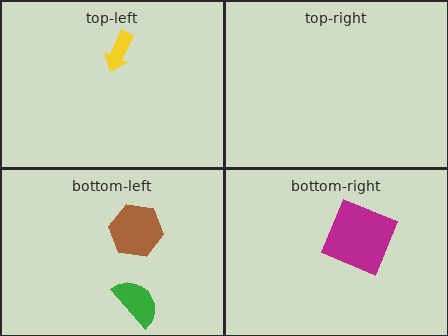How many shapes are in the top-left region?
1.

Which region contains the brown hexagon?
The bottom-left region.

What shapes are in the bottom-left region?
The green semicircle, the brown hexagon.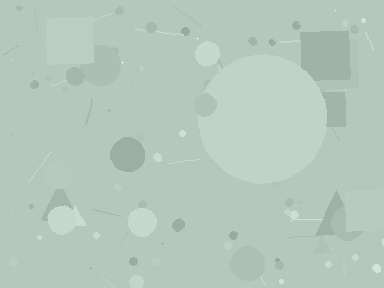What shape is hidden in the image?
A circle is hidden in the image.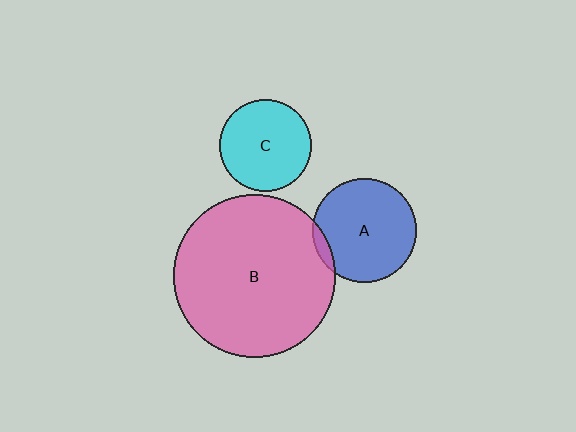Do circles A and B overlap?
Yes.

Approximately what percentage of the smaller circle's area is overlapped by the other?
Approximately 5%.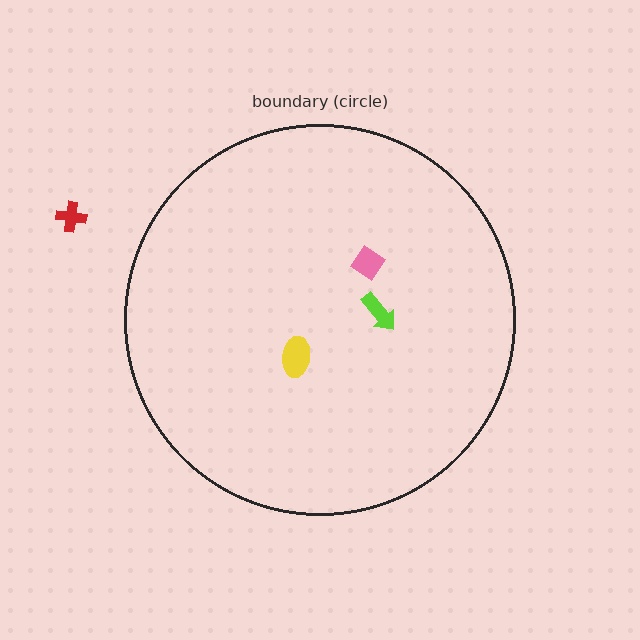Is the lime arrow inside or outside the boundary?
Inside.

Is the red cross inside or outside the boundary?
Outside.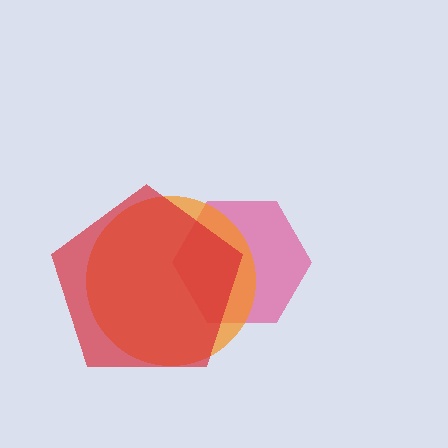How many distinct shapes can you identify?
There are 3 distinct shapes: a pink hexagon, an orange circle, a red pentagon.